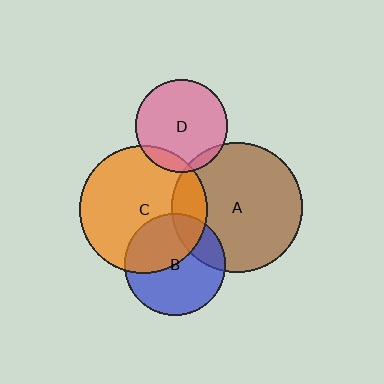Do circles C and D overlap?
Yes.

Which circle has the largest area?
Circle A (brown).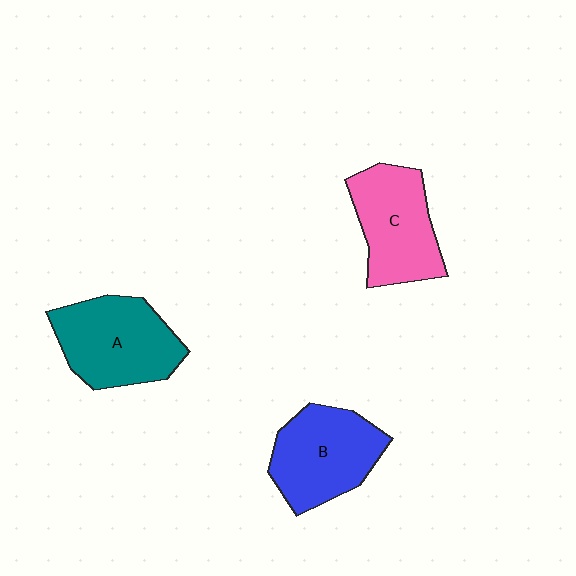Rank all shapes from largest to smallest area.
From largest to smallest: A (teal), B (blue), C (pink).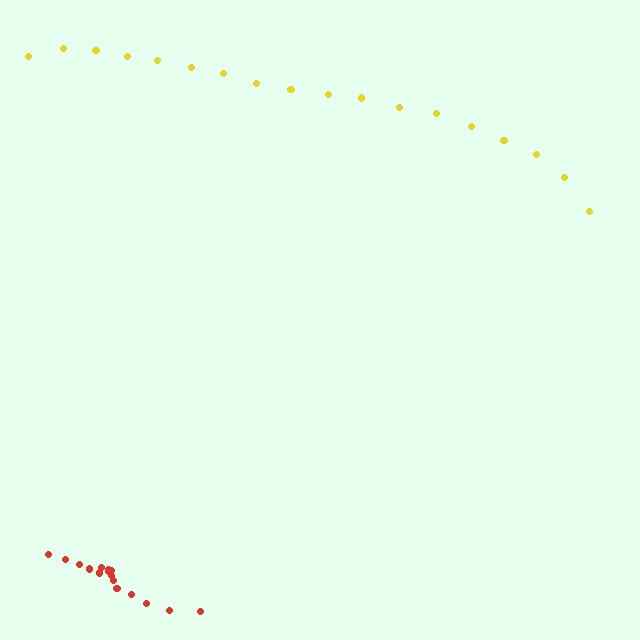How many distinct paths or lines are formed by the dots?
There are 2 distinct paths.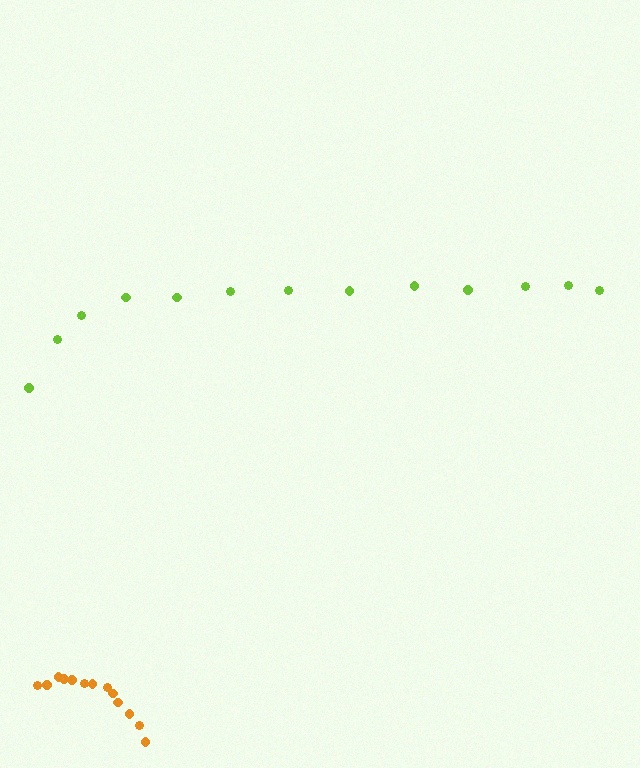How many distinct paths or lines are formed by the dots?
There are 2 distinct paths.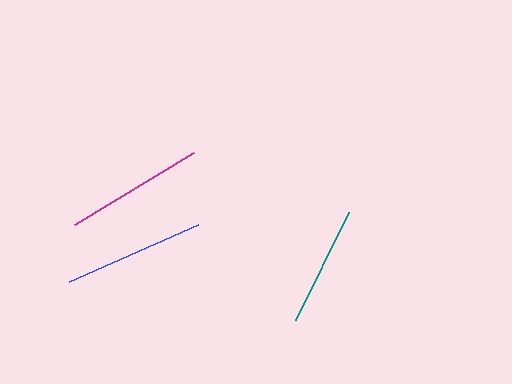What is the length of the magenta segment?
The magenta segment is approximately 139 pixels long.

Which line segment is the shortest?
The teal line is the shortest at approximately 120 pixels.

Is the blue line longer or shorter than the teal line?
The blue line is longer than the teal line.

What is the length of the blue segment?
The blue segment is approximately 140 pixels long.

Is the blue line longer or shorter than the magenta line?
The blue line is longer than the magenta line.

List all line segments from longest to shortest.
From longest to shortest: blue, magenta, teal.